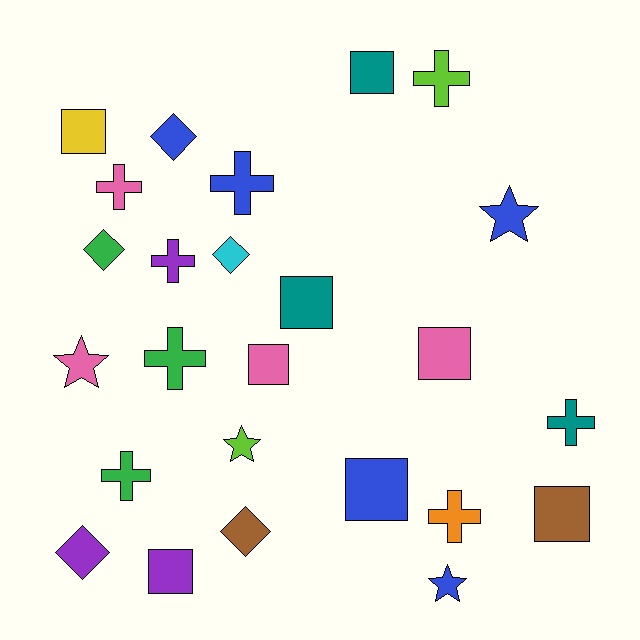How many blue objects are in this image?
There are 5 blue objects.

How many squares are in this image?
There are 8 squares.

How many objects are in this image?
There are 25 objects.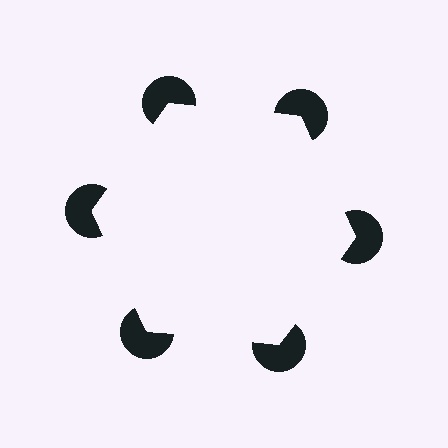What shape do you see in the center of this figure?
An illusory hexagon — its edges are inferred from the aligned wedge cuts in the pac-man discs, not physically drawn.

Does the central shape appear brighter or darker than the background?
It typically appears slightly brighter than the background, even though no actual brightness change is drawn.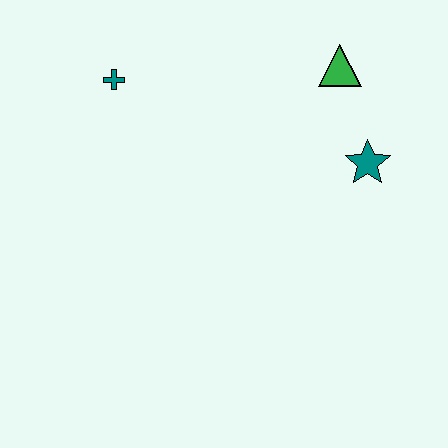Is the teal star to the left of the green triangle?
No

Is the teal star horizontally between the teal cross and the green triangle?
No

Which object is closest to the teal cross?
The green triangle is closest to the teal cross.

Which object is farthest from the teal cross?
The teal star is farthest from the teal cross.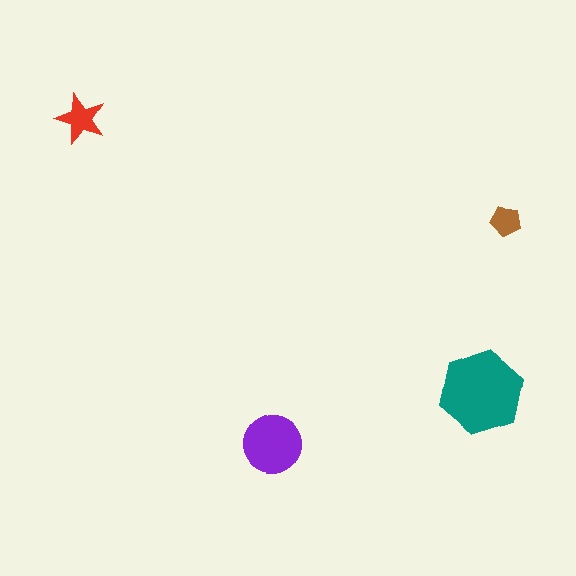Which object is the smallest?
The brown pentagon.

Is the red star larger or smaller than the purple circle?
Smaller.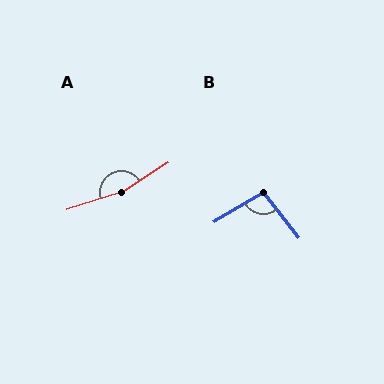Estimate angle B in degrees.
Approximately 97 degrees.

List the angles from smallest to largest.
B (97°), A (165°).